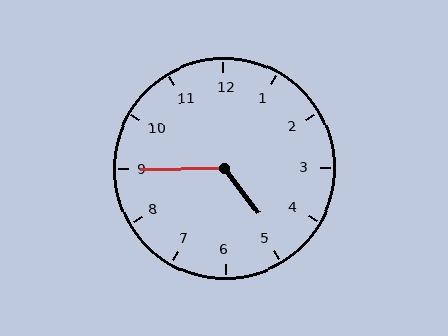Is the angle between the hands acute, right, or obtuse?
It is obtuse.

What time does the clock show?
4:45.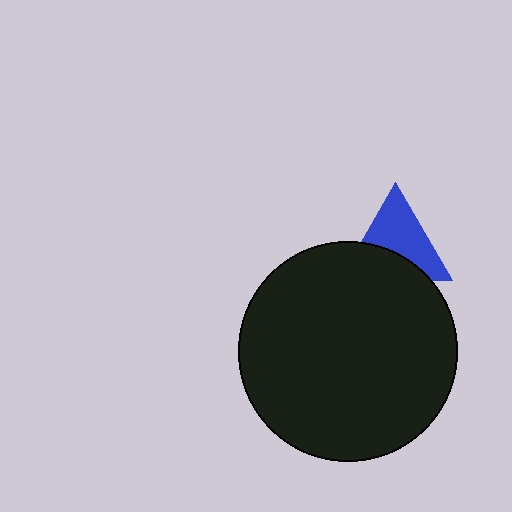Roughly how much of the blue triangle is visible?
About half of it is visible (roughly 60%).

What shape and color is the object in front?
The object in front is a black circle.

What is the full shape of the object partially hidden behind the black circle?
The partially hidden object is a blue triangle.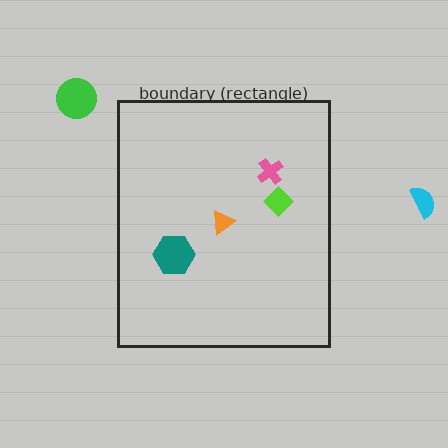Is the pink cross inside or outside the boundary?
Inside.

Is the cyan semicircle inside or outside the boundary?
Outside.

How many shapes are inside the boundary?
4 inside, 2 outside.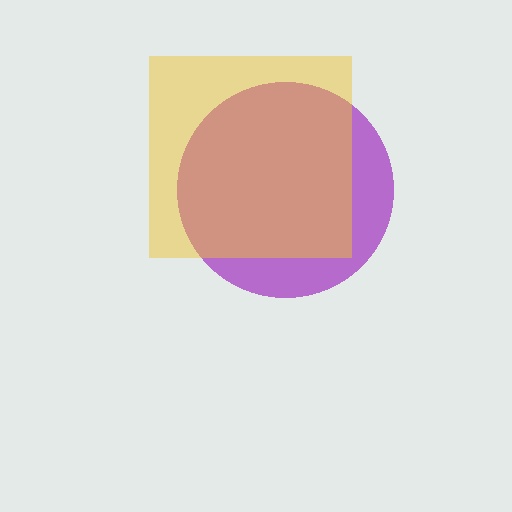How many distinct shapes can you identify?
There are 2 distinct shapes: a purple circle, a yellow square.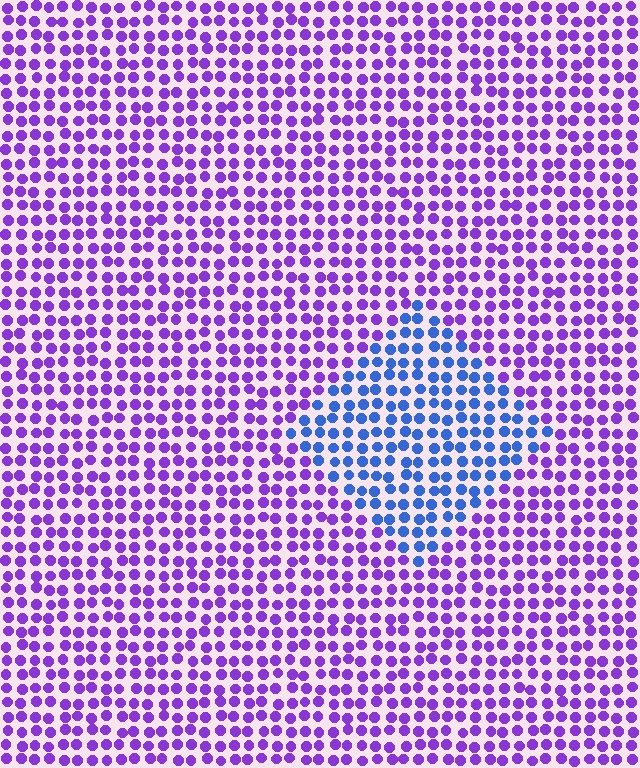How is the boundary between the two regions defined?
The boundary is defined purely by a slight shift in hue (about 50 degrees). Spacing, size, and orientation are identical on both sides.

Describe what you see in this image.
The image is filled with small purple elements in a uniform arrangement. A diamond-shaped region is visible where the elements are tinted to a slightly different hue, forming a subtle color boundary.